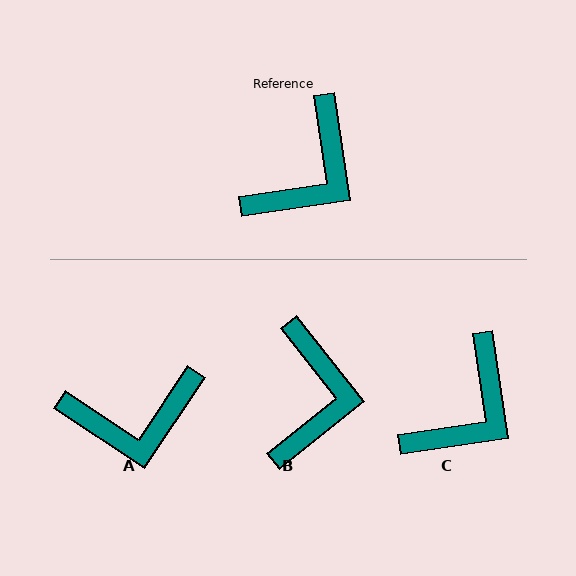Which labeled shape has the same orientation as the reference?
C.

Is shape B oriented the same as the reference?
No, it is off by about 30 degrees.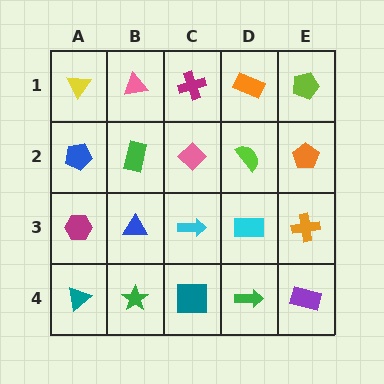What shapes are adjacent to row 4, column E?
An orange cross (row 3, column E), a green arrow (row 4, column D).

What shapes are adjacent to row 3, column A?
A blue pentagon (row 2, column A), a teal triangle (row 4, column A), a blue triangle (row 3, column B).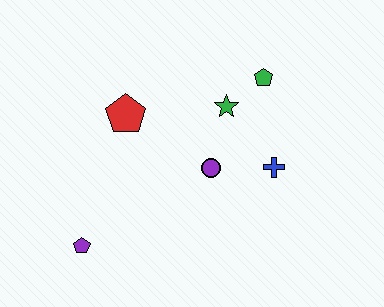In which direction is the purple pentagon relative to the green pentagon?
The purple pentagon is to the left of the green pentagon.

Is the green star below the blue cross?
No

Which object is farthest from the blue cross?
The purple pentagon is farthest from the blue cross.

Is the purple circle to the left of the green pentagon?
Yes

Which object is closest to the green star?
The green pentagon is closest to the green star.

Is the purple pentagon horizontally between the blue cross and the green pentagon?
No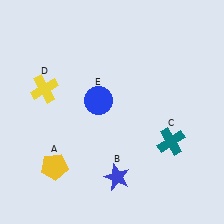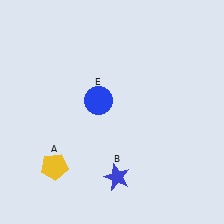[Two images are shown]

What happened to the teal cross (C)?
The teal cross (C) was removed in Image 2. It was in the bottom-right area of Image 1.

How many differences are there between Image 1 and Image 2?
There are 2 differences between the two images.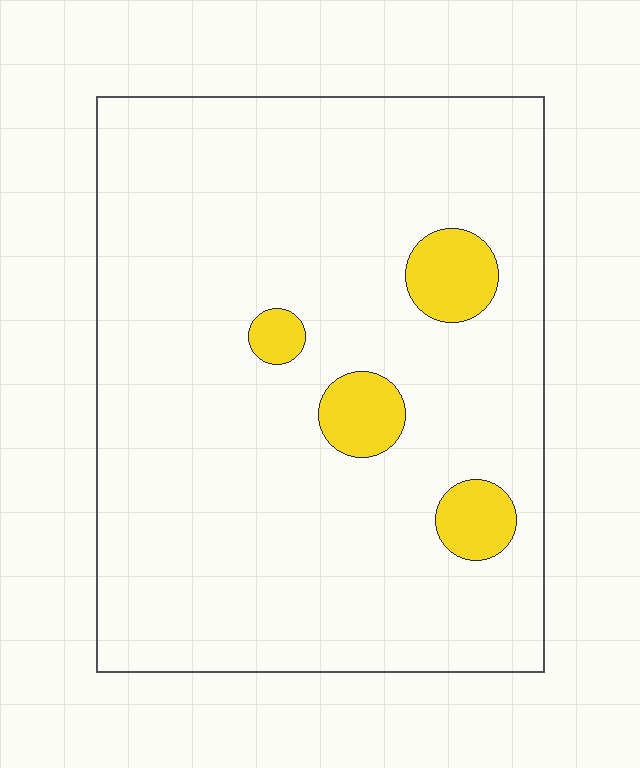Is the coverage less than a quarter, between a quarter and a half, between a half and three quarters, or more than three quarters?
Less than a quarter.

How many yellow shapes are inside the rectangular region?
4.